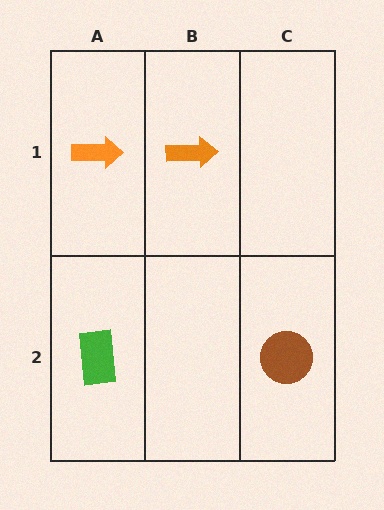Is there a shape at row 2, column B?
No, that cell is empty.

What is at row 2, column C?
A brown circle.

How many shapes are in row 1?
2 shapes.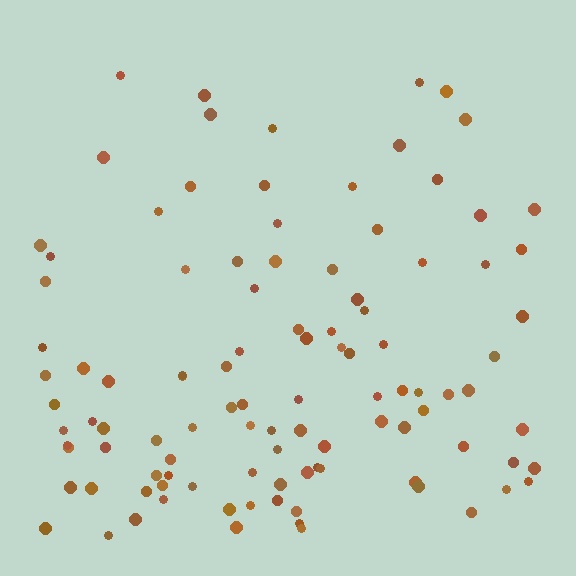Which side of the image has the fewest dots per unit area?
The top.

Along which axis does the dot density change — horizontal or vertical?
Vertical.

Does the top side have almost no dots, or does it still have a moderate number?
Still a moderate number, just noticeably fewer than the bottom.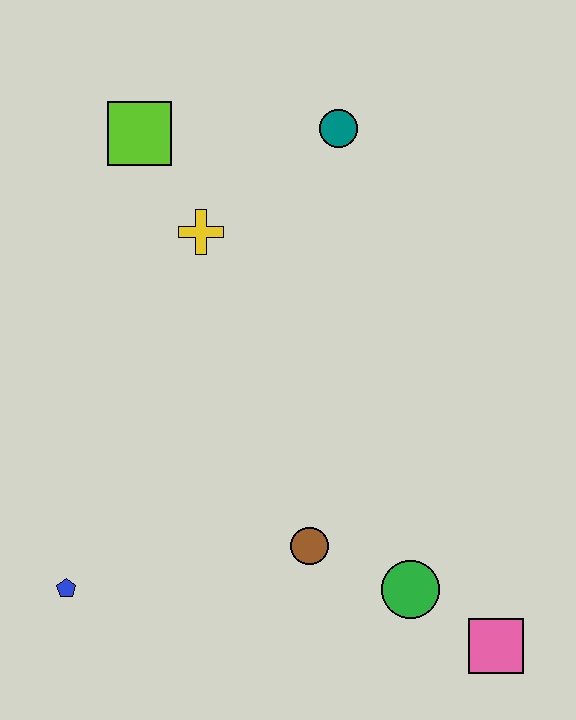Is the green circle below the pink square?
No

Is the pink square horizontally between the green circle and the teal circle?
No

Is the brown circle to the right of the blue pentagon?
Yes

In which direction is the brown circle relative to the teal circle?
The brown circle is below the teal circle.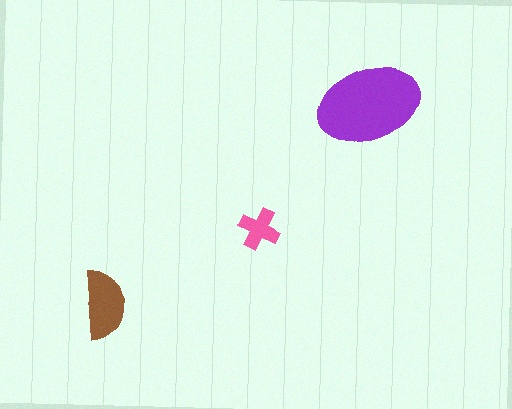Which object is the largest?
The purple ellipse.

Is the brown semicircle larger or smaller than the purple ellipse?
Smaller.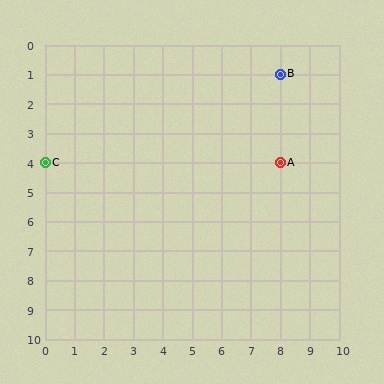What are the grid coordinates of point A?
Point A is at grid coordinates (8, 4).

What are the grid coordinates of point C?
Point C is at grid coordinates (0, 4).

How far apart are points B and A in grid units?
Points B and A are 3 rows apart.